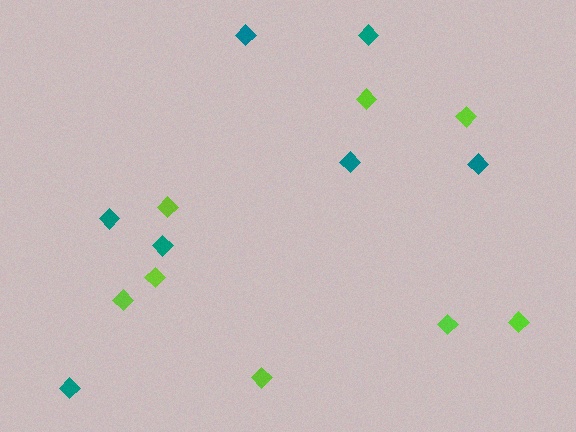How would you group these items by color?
There are 2 groups: one group of lime diamonds (8) and one group of teal diamonds (7).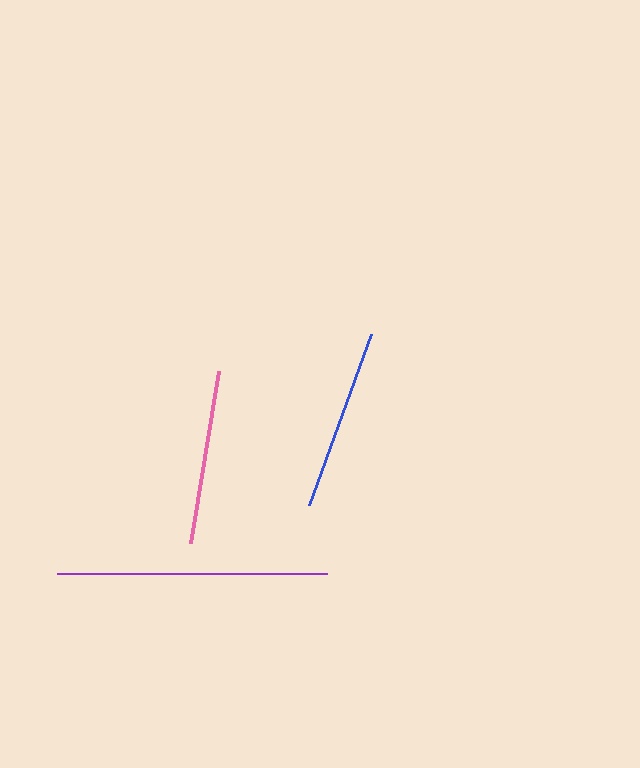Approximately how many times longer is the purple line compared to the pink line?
The purple line is approximately 1.5 times the length of the pink line.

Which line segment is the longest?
The purple line is the longest at approximately 270 pixels.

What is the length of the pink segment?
The pink segment is approximately 175 pixels long.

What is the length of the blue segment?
The blue segment is approximately 182 pixels long.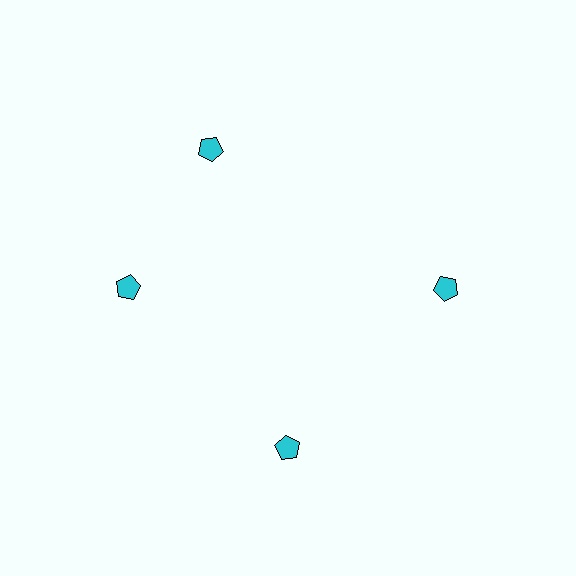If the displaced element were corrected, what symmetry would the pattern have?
It would have 4-fold rotational symmetry — the pattern would map onto itself every 90 degrees.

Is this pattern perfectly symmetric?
No. The 4 cyan pentagons are arranged in a ring, but one element near the 12 o'clock position is rotated out of alignment along the ring, breaking the 4-fold rotational symmetry.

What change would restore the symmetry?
The symmetry would be restored by rotating it back into even spacing with its neighbors so that all 4 pentagons sit at equal angles and equal distance from the center.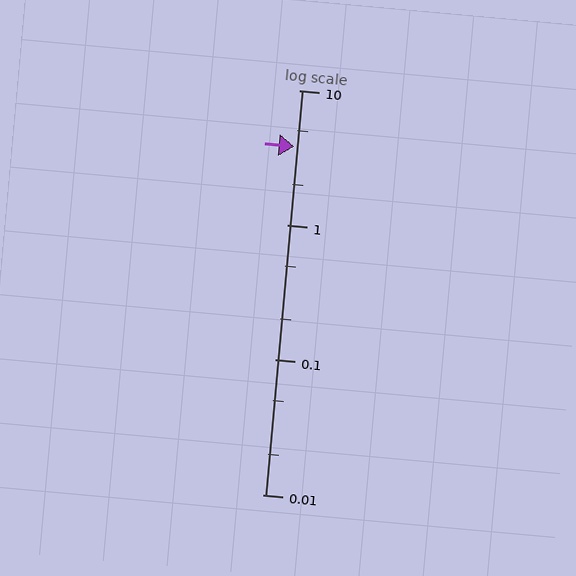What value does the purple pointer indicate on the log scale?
The pointer indicates approximately 3.8.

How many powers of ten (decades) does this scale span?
The scale spans 3 decades, from 0.01 to 10.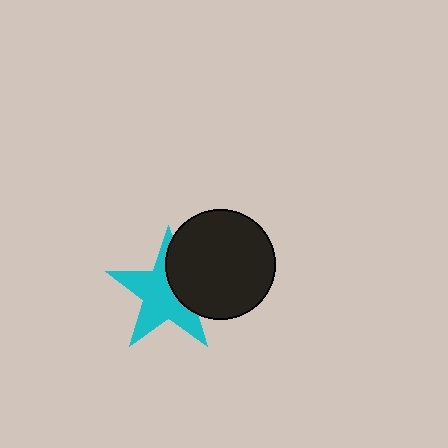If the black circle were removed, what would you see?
You would see the complete cyan star.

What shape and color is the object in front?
The object in front is a black circle.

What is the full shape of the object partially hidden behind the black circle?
The partially hidden object is a cyan star.